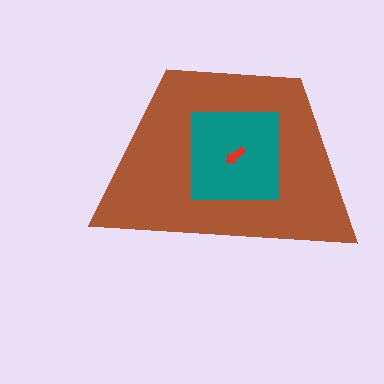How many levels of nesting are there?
3.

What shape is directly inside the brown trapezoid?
The teal square.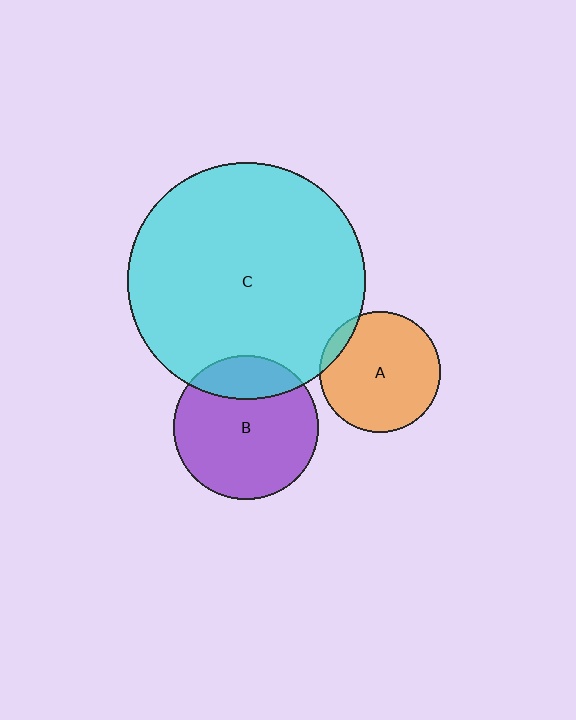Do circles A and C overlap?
Yes.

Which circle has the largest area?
Circle C (cyan).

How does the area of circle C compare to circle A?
Approximately 3.8 times.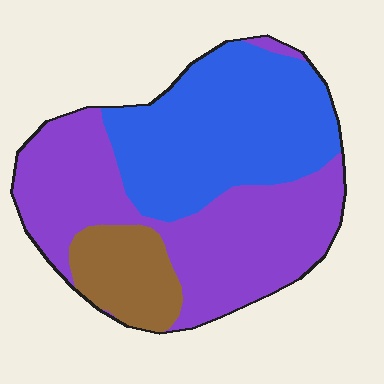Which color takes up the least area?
Brown, at roughly 15%.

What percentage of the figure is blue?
Blue takes up between a third and a half of the figure.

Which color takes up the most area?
Purple, at roughly 45%.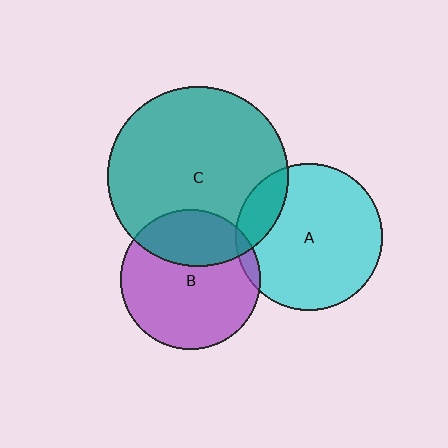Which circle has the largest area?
Circle C (teal).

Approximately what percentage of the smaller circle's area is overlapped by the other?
Approximately 30%.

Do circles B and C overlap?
Yes.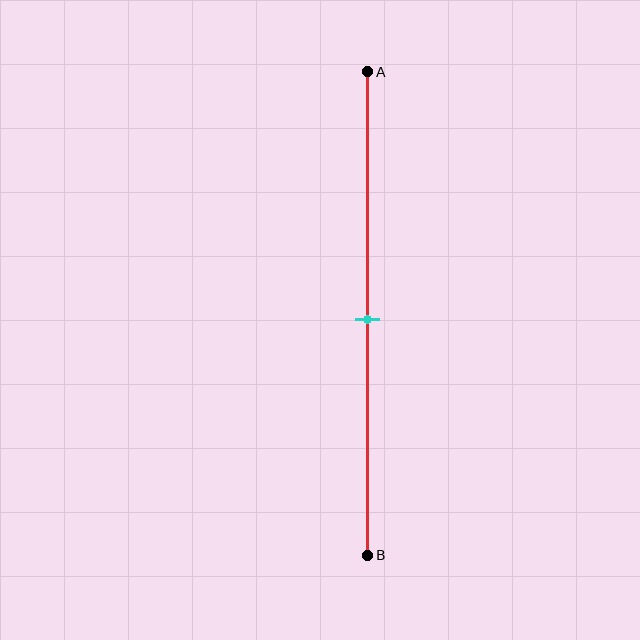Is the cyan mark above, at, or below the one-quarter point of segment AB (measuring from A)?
The cyan mark is below the one-quarter point of segment AB.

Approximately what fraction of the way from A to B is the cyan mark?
The cyan mark is approximately 50% of the way from A to B.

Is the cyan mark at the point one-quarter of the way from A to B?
No, the mark is at about 50% from A, not at the 25% one-quarter point.